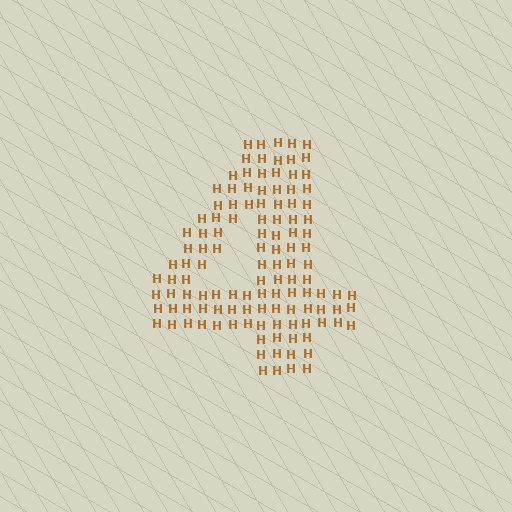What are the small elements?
The small elements are letter H's.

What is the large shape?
The large shape is the digit 4.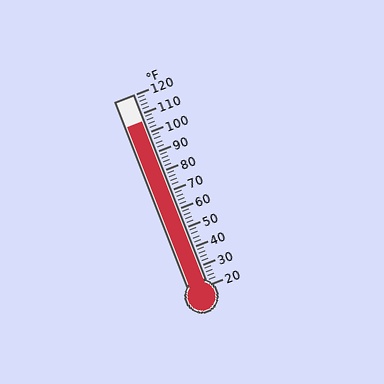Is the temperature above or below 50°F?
The temperature is above 50°F.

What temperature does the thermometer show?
The thermometer shows approximately 106°F.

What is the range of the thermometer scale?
The thermometer scale ranges from 20°F to 120°F.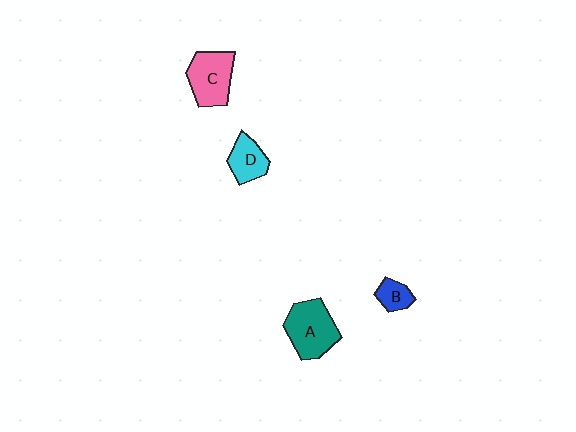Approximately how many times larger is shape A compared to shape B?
Approximately 2.6 times.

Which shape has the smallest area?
Shape B (blue).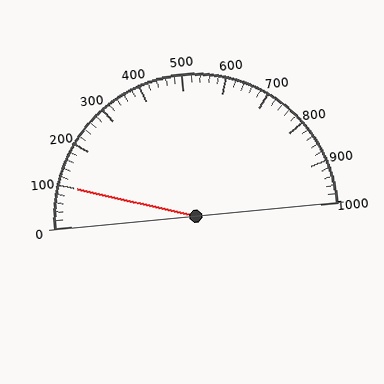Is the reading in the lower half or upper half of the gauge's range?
The reading is in the lower half of the range (0 to 1000).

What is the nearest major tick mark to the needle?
The nearest major tick mark is 100.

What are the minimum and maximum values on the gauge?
The gauge ranges from 0 to 1000.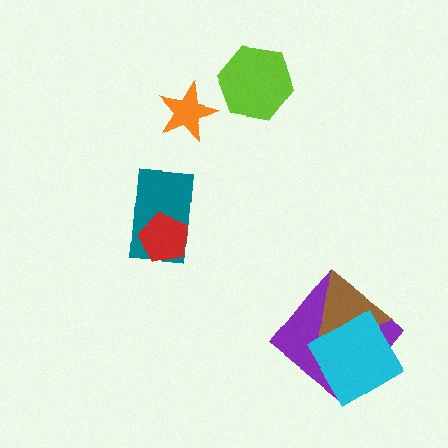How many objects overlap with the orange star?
0 objects overlap with the orange star.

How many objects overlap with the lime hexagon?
0 objects overlap with the lime hexagon.